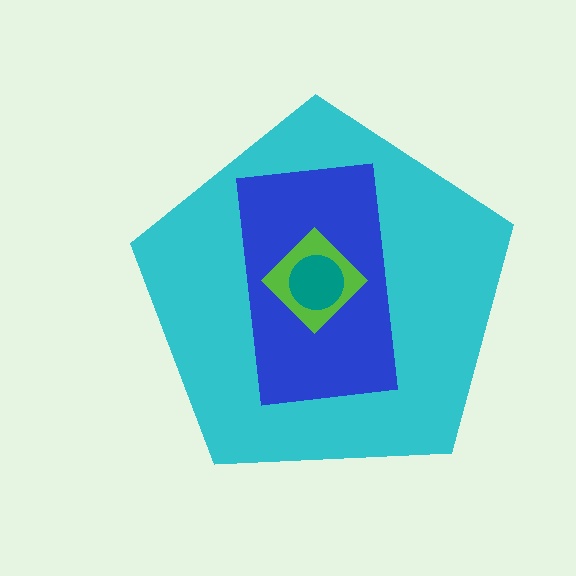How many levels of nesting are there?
4.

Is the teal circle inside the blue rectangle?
Yes.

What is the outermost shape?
The cyan pentagon.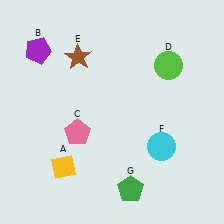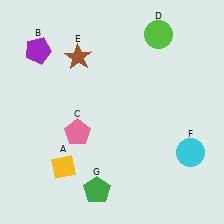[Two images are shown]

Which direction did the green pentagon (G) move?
The green pentagon (G) moved left.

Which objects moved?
The objects that moved are: the lime circle (D), the cyan circle (F), the green pentagon (G).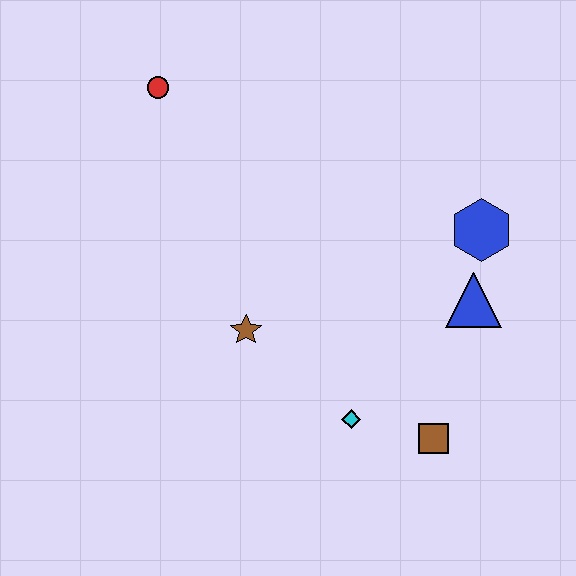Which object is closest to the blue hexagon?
The blue triangle is closest to the blue hexagon.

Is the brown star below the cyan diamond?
No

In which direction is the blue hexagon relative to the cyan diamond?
The blue hexagon is above the cyan diamond.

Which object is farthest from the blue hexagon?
The red circle is farthest from the blue hexagon.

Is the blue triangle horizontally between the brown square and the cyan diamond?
No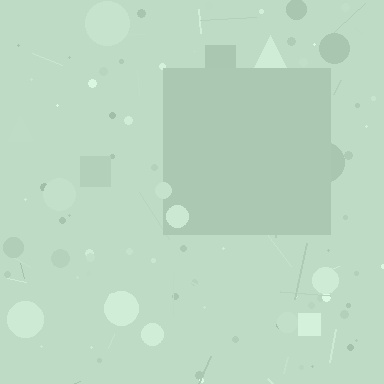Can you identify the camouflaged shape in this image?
The camouflaged shape is a square.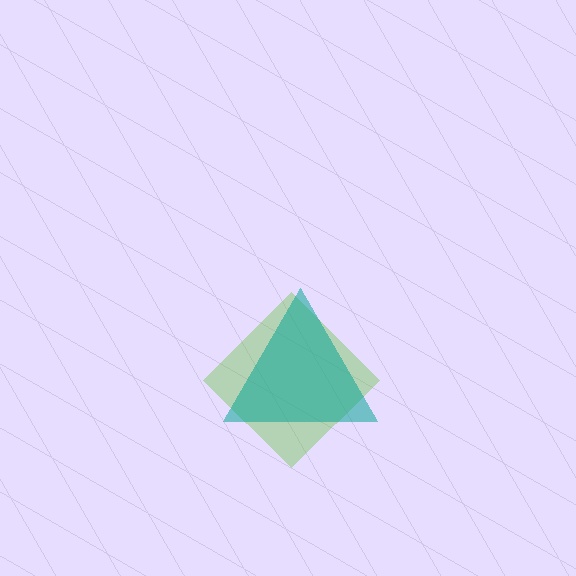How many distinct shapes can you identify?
There are 2 distinct shapes: a lime diamond, a teal triangle.